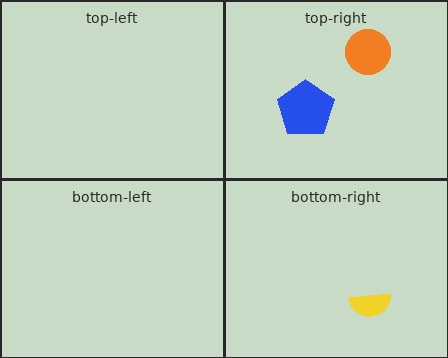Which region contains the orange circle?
The top-right region.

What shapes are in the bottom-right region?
The yellow semicircle.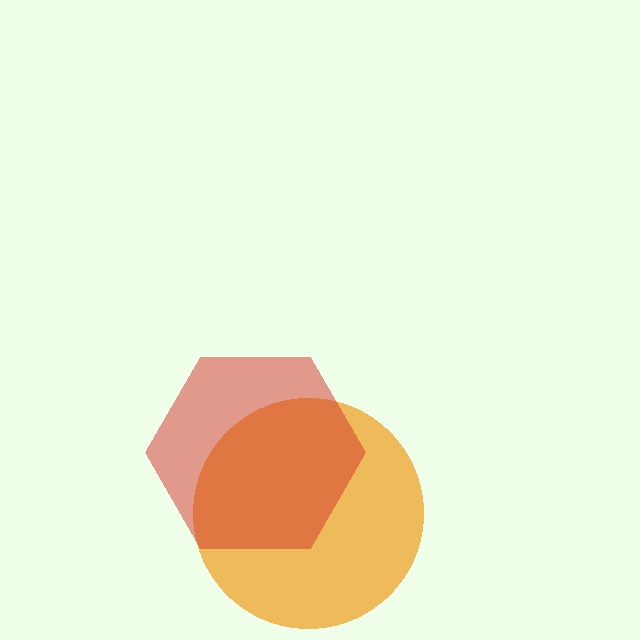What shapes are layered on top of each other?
The layered shapes are: an orange circle, a red hexagon.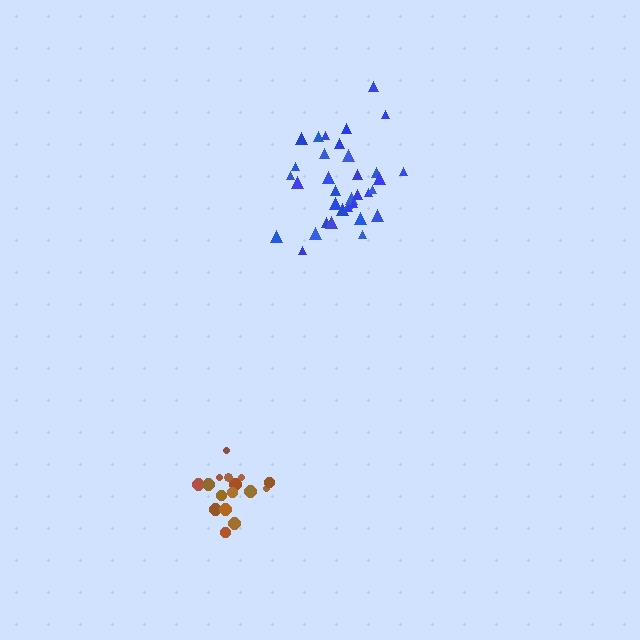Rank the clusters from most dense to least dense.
blue, brown.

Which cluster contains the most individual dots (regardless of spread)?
Blue (35).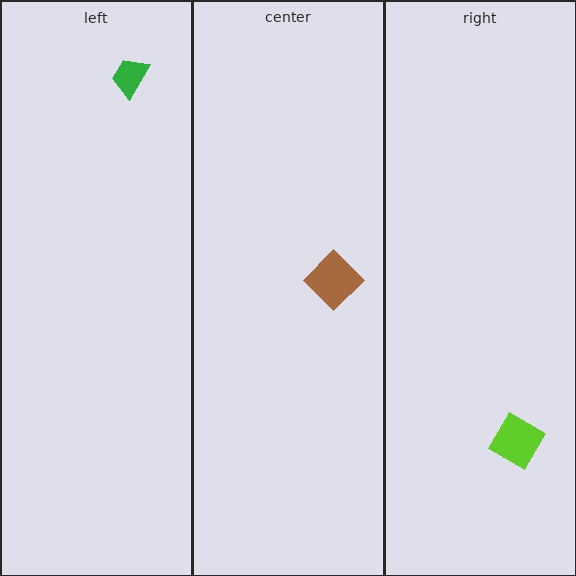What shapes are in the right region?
The lime diamond.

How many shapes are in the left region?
1.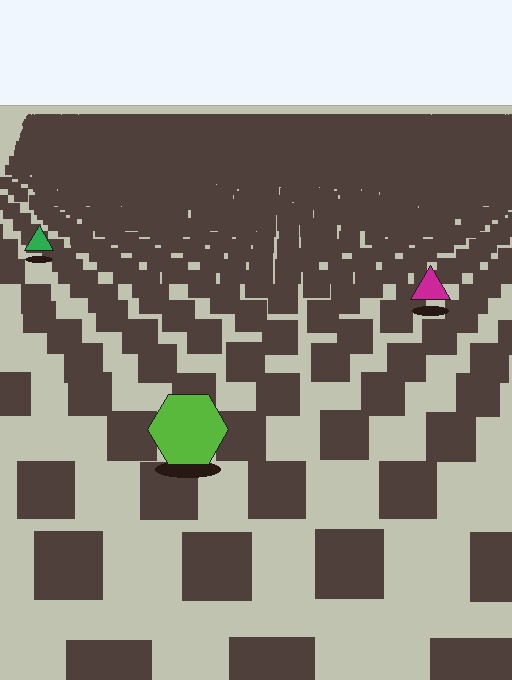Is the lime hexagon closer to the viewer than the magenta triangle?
Yes. The lime hexagon is closer — you can tell from the texture gradient: the ground texture is coarser near it.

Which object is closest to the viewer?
The lime hexagon is closest. The texture marks near it are larger and more spread out.